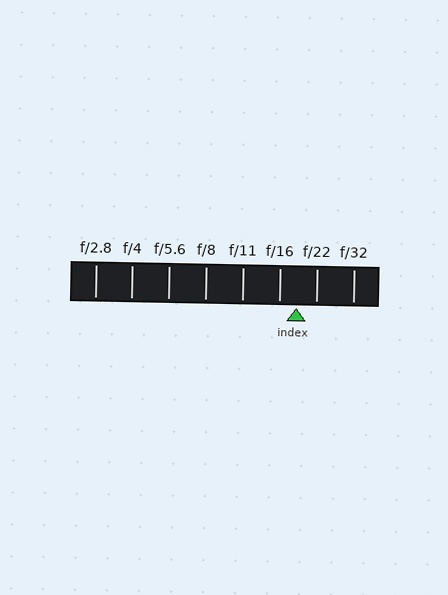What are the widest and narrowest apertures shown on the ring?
The widest aperture shown is f/2.8 and the narrowest is f/32.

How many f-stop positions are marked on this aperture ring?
There are 8 f-stop positions marked.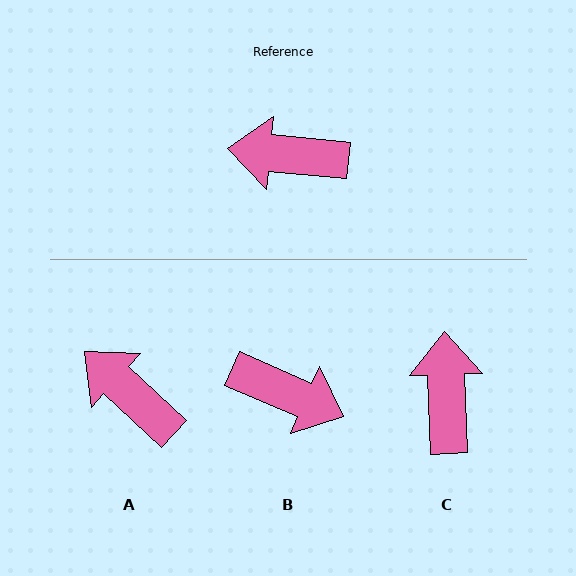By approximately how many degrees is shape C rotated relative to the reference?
Approximately 82 degrees clockwise.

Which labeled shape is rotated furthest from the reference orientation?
B, about 162 degrees away.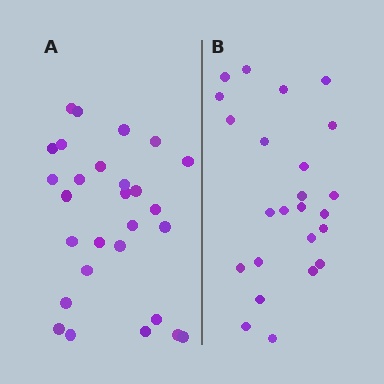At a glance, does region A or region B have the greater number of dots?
Region A (the left region) has more dots.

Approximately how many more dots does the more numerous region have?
Region A has about 4 more dots than region B.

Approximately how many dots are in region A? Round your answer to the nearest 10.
About 30 dots. (The exact count is 28, which rounds to 30.)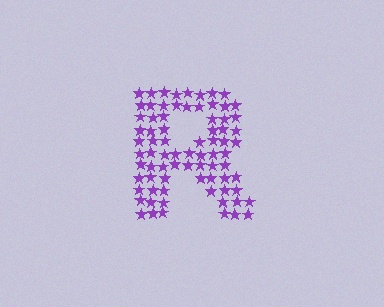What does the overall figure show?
The overall figure shows the letter R.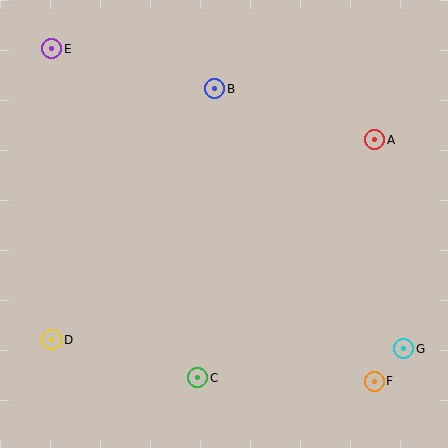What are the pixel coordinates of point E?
Point E is at (52, 49).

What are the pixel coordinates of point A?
Point A is at (375, 140).